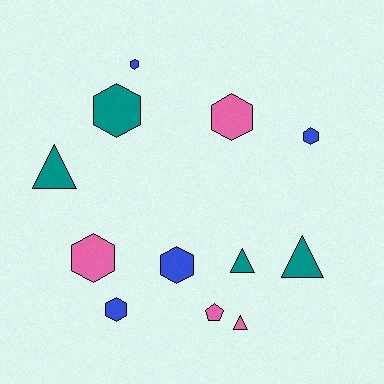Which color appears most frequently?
Teal, with 4 objects.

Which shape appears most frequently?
Hexagon, with 7 objects.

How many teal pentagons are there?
There are no teal pentagons.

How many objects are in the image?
There are 12 objects.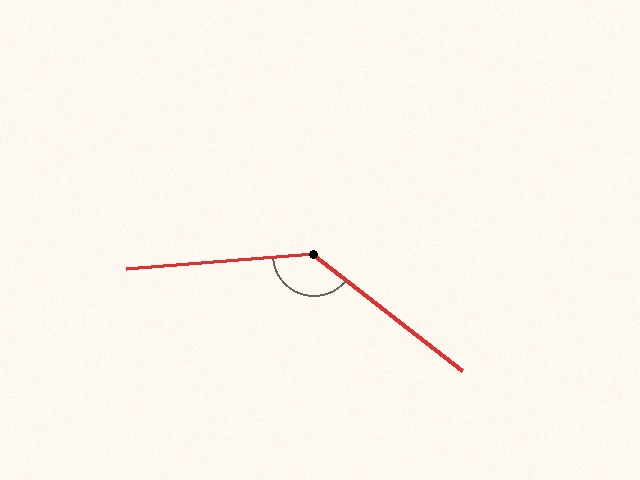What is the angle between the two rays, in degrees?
Approximately 138 degrees.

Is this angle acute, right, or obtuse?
It is obtuse.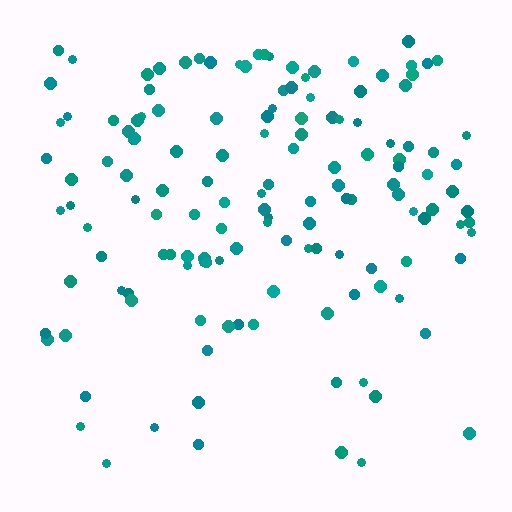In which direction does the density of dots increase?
From bottom to top, with the top side densest.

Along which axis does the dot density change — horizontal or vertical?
Vertical.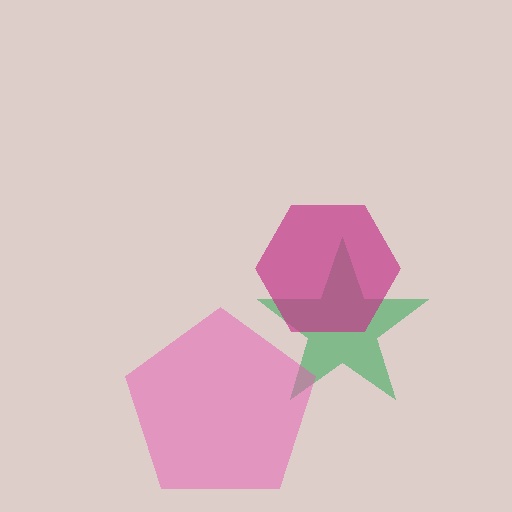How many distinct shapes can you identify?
There are 3 distinct shapes: a green star, a magenta hexagon, a pink pentagon.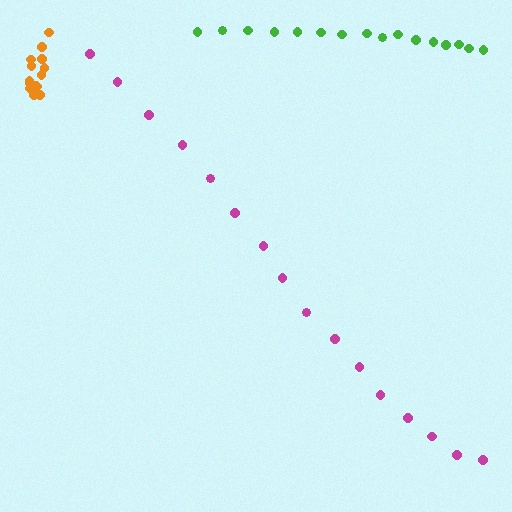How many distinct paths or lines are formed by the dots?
There are 3 distinct paths.